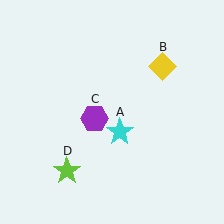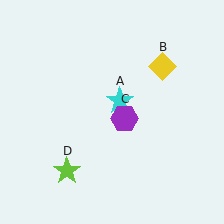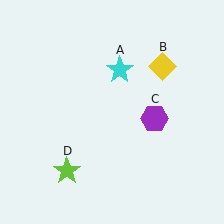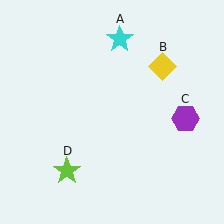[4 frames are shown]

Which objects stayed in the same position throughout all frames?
Yellow diamond (object B) and lime star (object D) remained stationary.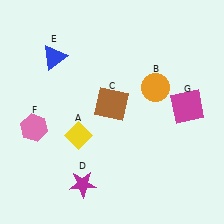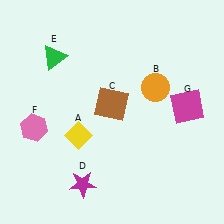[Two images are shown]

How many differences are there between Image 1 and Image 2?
There is 1 difference between the two images.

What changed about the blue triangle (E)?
In Image 1, E is blue. In Image 2, it changed to green.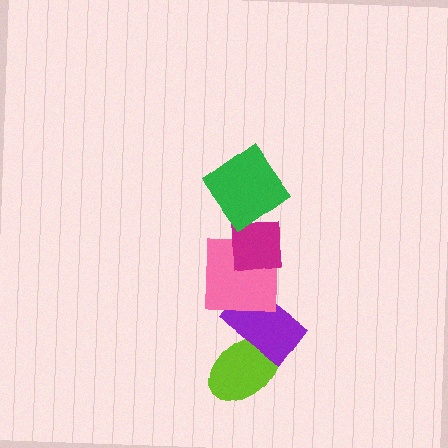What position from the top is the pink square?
The pink square is 3rd from the top.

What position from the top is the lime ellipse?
The lime ellipse is 5th from the top.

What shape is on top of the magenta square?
The green diamond is on top of the magenta square.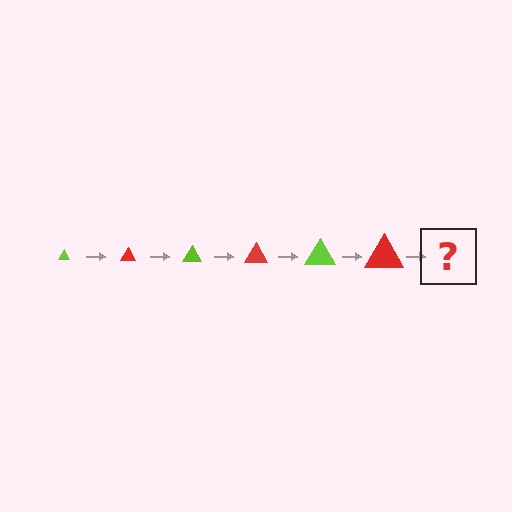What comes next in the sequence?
The next element should be a lime triangle, larger than the previous one.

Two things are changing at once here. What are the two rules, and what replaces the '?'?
The two rules are that the triangle grows larger each step and the color cycles through lime and red. The '?' should be a lime triangle, larger than the previous one.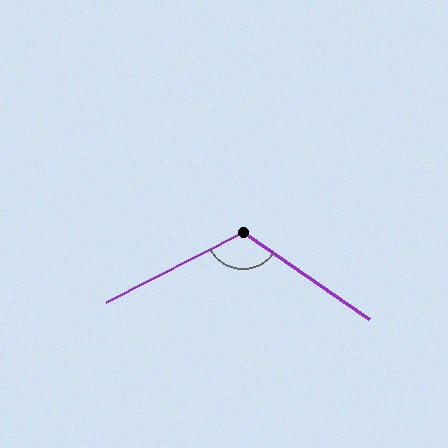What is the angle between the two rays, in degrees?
Approximately 118 degrees.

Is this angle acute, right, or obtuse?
It is obtuse.